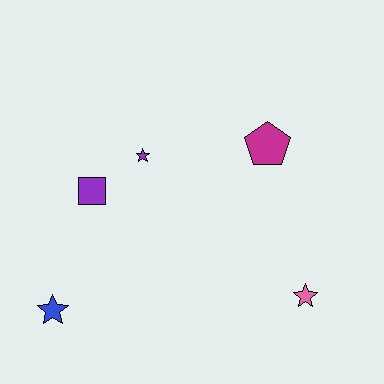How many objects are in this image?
There are 5 objects.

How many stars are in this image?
There are 3 stars.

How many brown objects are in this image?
There are no brown objects.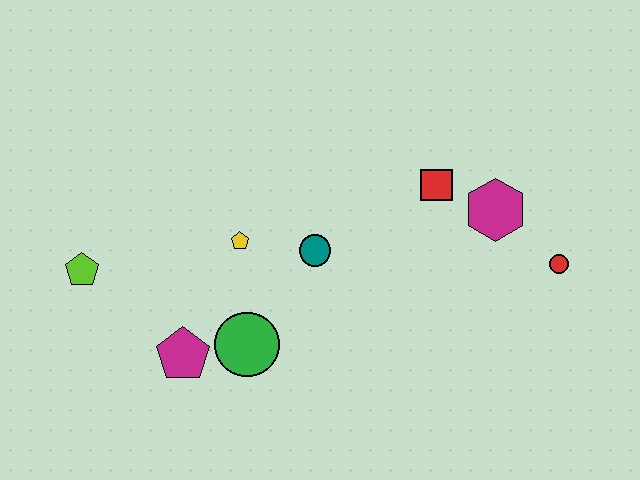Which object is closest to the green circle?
The magenta pentagon is closest to the green circle.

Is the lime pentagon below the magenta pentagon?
No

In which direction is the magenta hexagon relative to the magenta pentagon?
The magenta hexagon is to the right of the magenta pentagon.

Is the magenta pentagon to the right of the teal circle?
No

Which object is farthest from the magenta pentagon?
The red circle is farthest from the magenta pentagon.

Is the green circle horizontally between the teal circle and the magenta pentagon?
Yes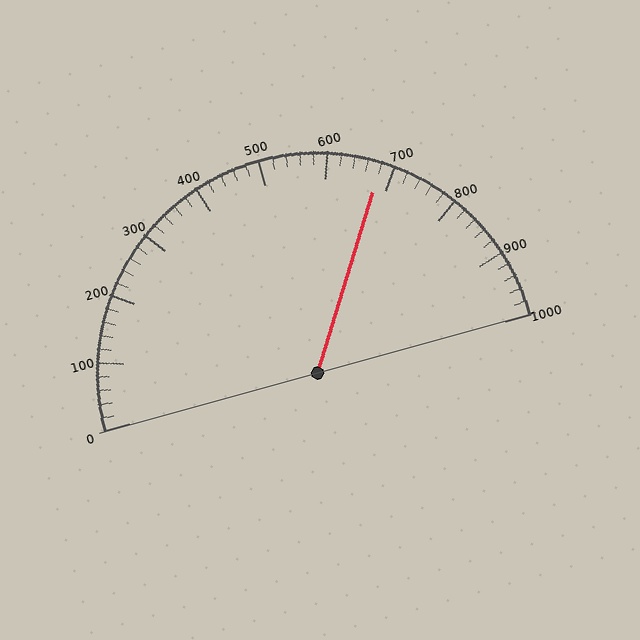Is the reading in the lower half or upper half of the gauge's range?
The reading is in the upper half of the range (0 to 1000).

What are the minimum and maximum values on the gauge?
The gauge ranges from 0 to 1000.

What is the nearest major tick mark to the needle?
The nearest major tick mark is 700.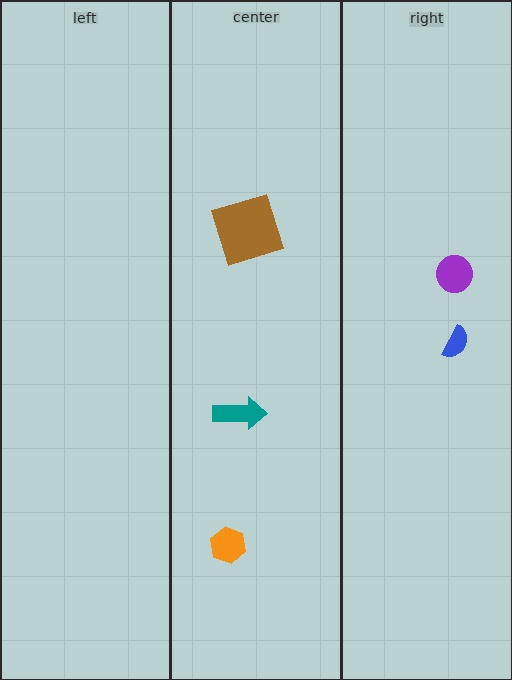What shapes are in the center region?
The teal arrow, the brown square, the orange hexagon.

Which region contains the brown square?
The center region.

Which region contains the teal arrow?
The center region.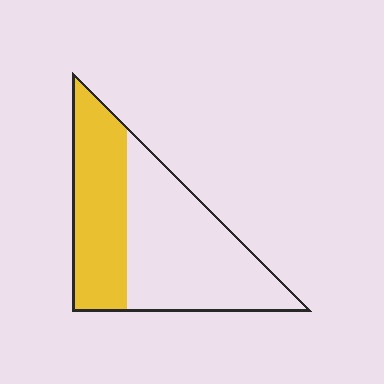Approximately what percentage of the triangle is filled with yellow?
Approximately 40%.